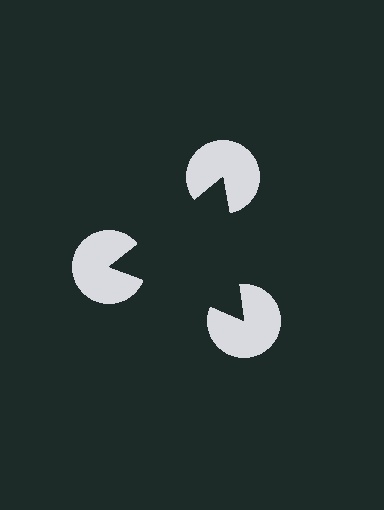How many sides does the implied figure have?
3 sides.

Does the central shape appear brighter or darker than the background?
It typically appears slightly darker than the background, even though no actual brightness change is drawn.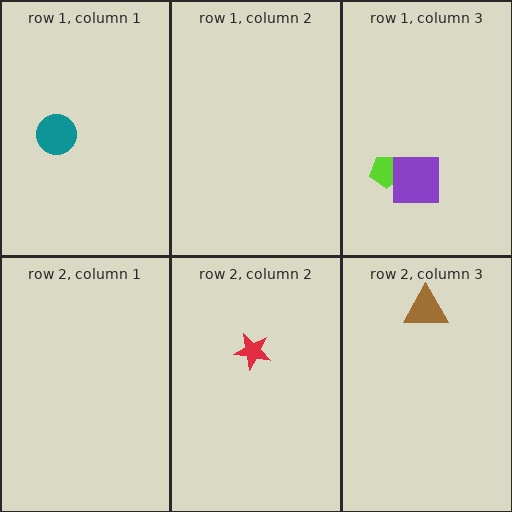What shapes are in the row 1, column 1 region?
The teal circle.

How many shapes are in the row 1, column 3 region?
2.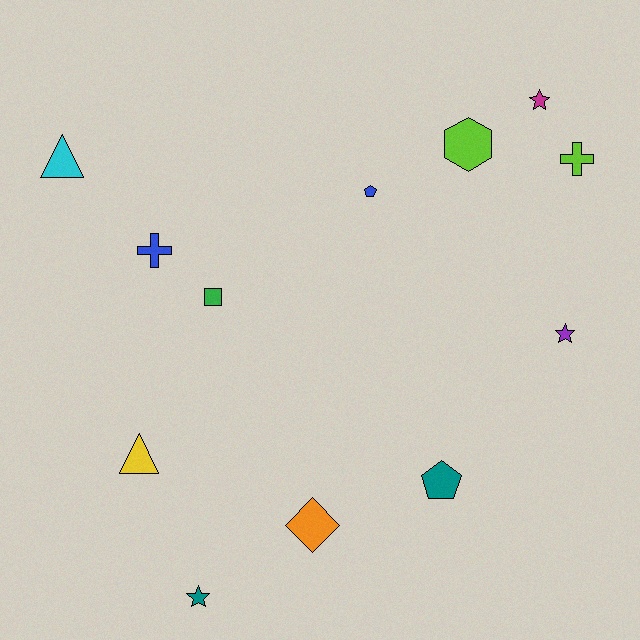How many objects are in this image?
There are 12 objects.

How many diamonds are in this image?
There is 1 diamond.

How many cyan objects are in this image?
There is 1 cyan object.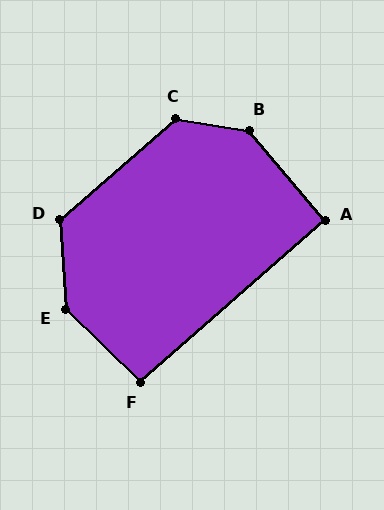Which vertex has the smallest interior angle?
A, at approximately 91 degrees.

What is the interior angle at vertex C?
Approximately 130 degrees (obtuse).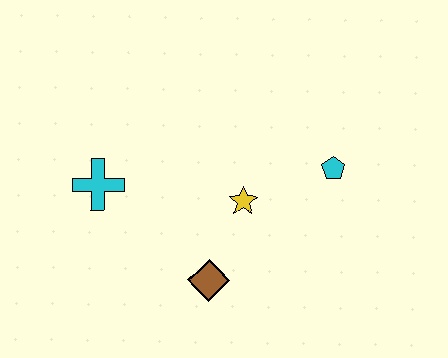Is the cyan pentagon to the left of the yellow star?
No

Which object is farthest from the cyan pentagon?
The cyan cross is farthest from the cyan pentagon.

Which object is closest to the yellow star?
The brown diamond is closest to the yellow star.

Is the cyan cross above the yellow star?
Yes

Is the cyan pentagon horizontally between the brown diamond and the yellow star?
No